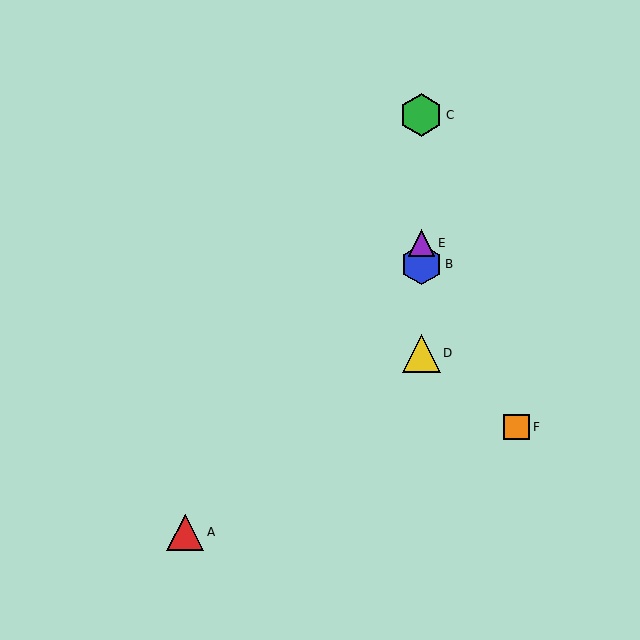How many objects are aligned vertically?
4 objects (B, C, D, E) are aligned vertically.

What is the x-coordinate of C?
Object C is at x≈421.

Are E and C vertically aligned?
Yes, both are at x≈421.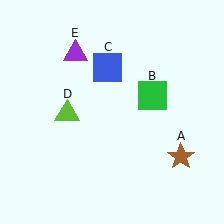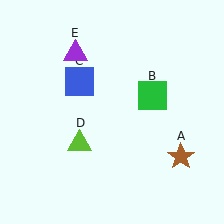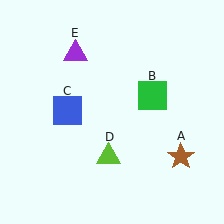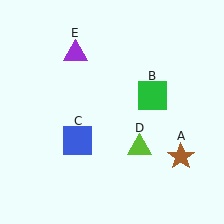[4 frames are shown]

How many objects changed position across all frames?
2 objects changed position: blue square (object C), lime triangle (object D).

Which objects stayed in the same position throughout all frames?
Brown star (object A) and green square (object B) and purple triangle (object E) remained stationary.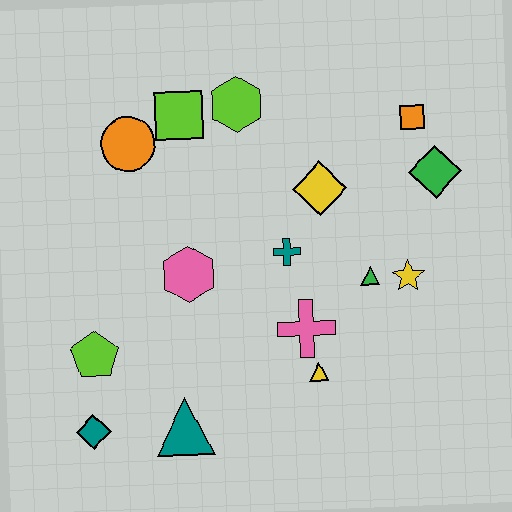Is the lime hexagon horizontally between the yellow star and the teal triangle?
Yes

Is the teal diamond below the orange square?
Yes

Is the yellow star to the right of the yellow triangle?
Yes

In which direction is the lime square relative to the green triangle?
The lime square is to the left of the green triangle.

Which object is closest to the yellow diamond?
The teal cross is closest to the yellow diamond.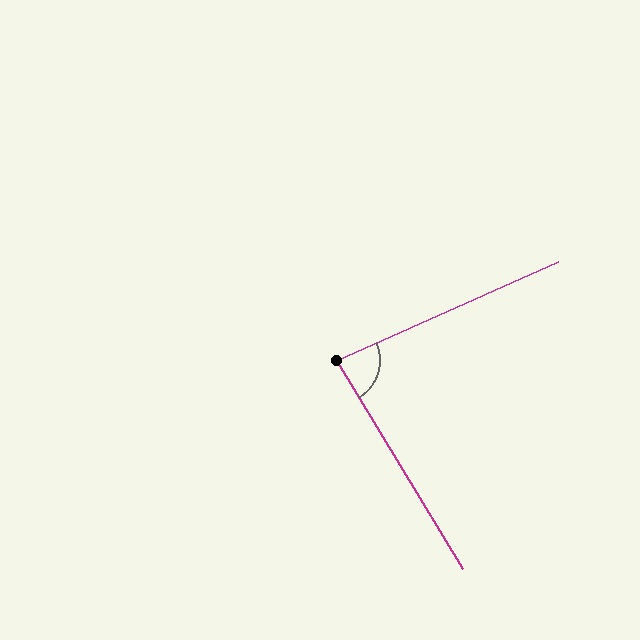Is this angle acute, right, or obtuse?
It is acute.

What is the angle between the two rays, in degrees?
Approximately 83 degrees.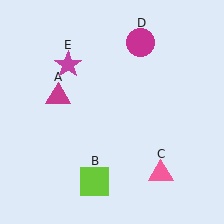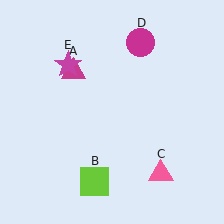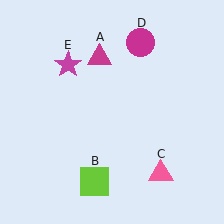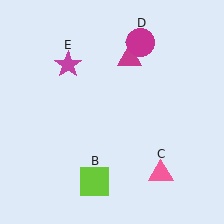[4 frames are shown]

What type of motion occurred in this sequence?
The magenta triangle (object A) rotated clockwise around the center of the scene.